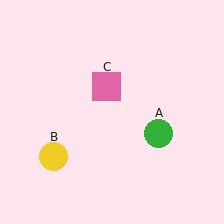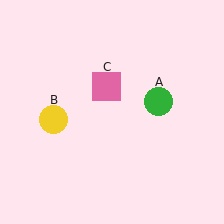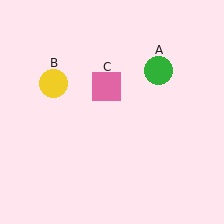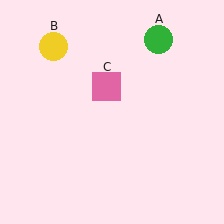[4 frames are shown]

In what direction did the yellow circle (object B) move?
The yellow circle (object B) moved up.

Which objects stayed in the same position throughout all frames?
Pink square (object C) remained stationary.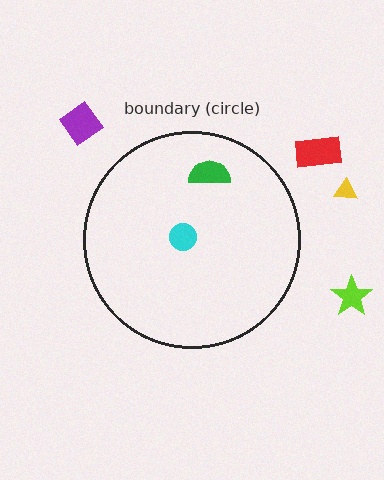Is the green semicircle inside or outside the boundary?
Inside.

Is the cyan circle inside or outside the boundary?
Inside.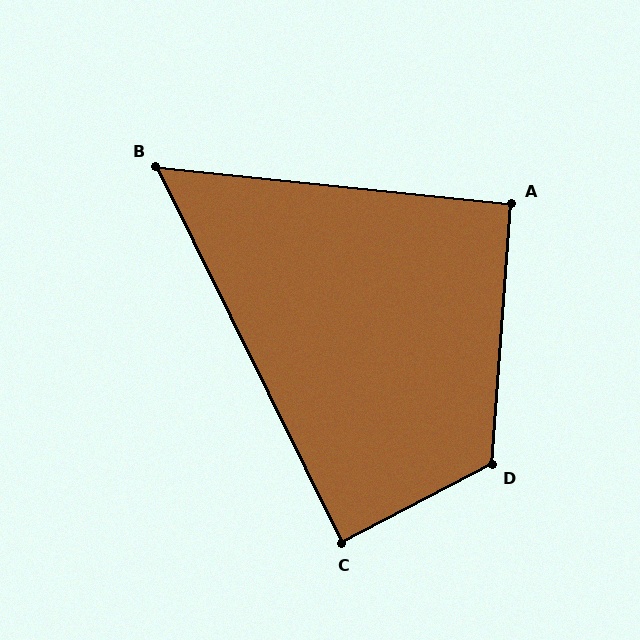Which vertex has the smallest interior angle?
B, at approximately 58 degrees.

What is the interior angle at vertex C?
Approximately 89 degrees (approximately right).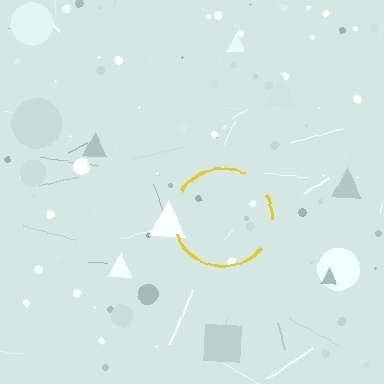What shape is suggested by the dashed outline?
The dashed outline suggests a circle.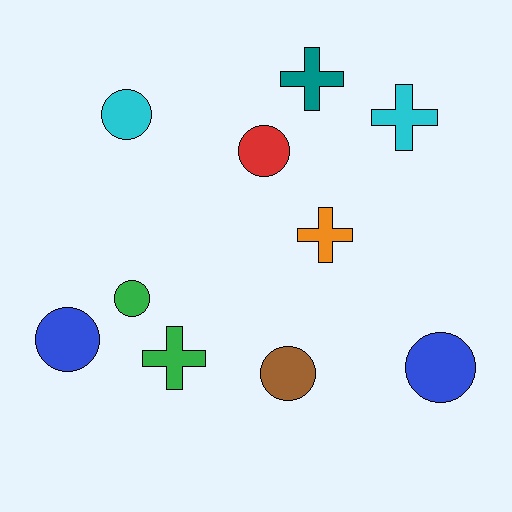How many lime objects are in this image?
There are no lime objects.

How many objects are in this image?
There are 10 objects.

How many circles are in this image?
There are 6 circles.